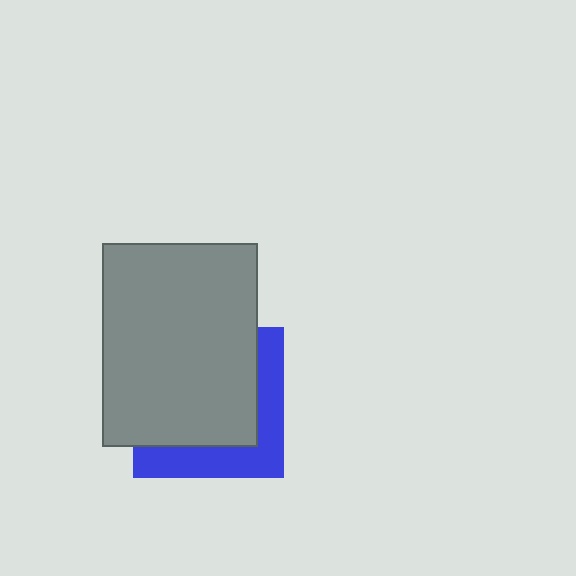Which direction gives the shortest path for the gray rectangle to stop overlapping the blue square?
Moving toward the upper-left gives the shortest separation.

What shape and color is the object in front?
The object in front is a gray rectangle.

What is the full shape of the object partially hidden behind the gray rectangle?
The partially hidden object is a blue square.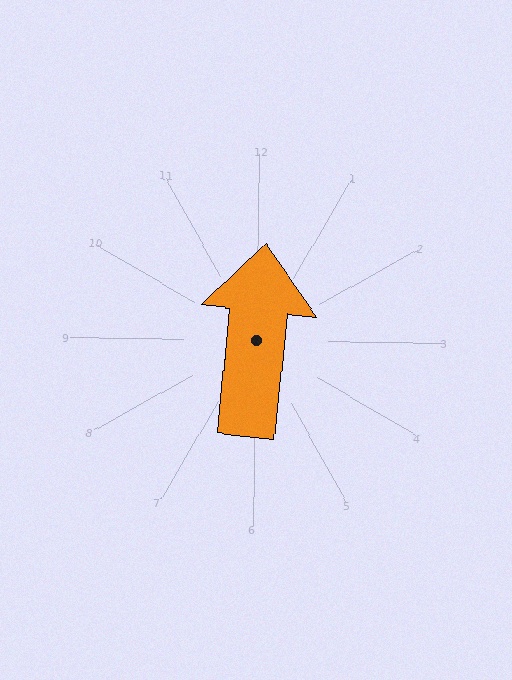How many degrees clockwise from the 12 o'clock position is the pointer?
Approximately 5 degrees.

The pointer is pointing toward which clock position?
Roughly 12 o'clock.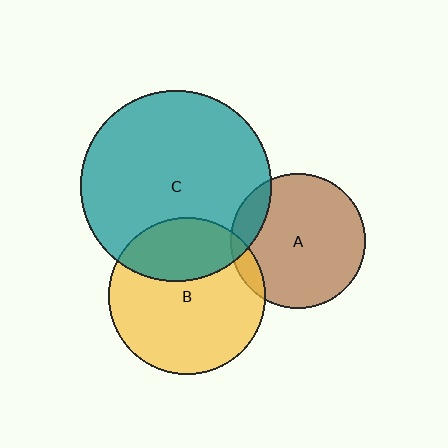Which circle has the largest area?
Circle C (teal).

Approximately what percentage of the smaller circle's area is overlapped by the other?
Approximately 10%.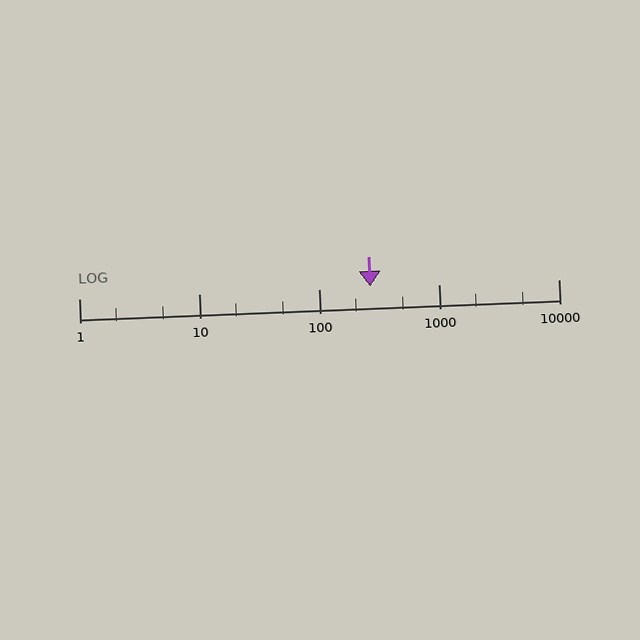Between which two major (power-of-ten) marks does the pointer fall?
The pointer is between 100 and 1000.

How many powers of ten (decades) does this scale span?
The scale spans 4 decades, from 1 to 10000.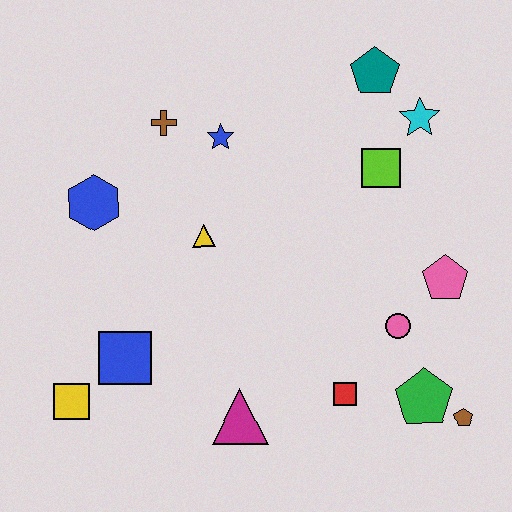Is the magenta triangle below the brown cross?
Yes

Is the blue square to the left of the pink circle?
Yes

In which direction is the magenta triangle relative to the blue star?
The magenta triangle is below the blue star.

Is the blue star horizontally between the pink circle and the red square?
No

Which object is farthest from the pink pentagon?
The yellow square is farthest from the pink pentagon.